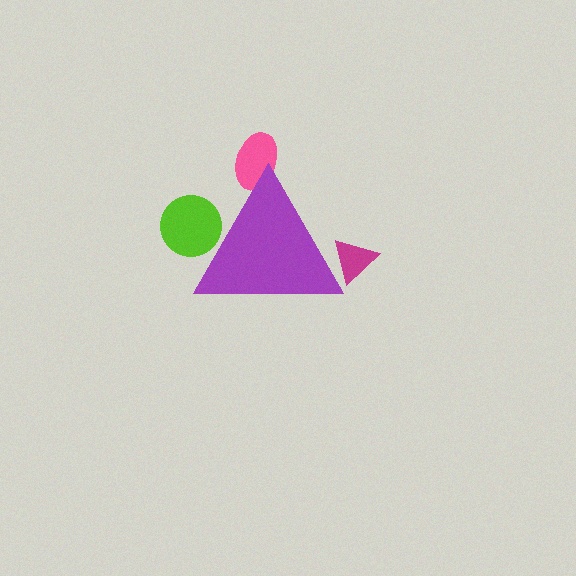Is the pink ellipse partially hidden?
Yes, the pink ellipse is partially hidden behind the purple triangle.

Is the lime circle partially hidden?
Yes, the lime circle is partially hidden behind the purple triangle.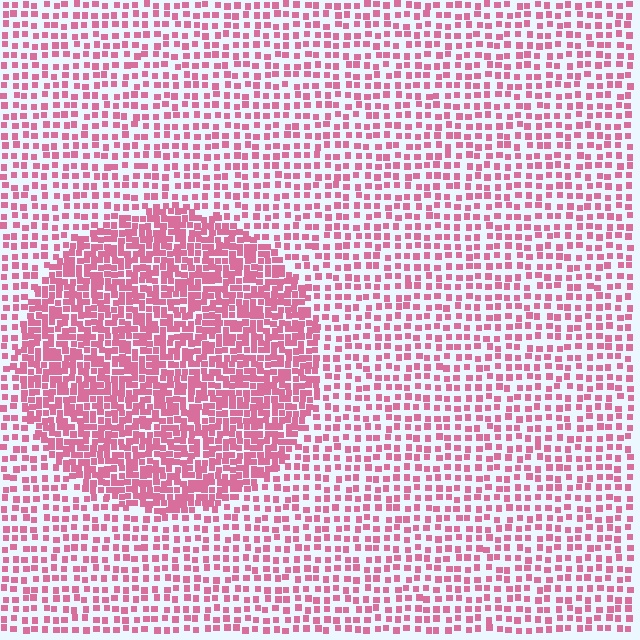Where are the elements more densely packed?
The elements are more densely packed inside the circle boundary.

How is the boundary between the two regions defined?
The boundary is defined by a change in element density (approximately 2.1x ratio). All elements are the same color, size, and shape.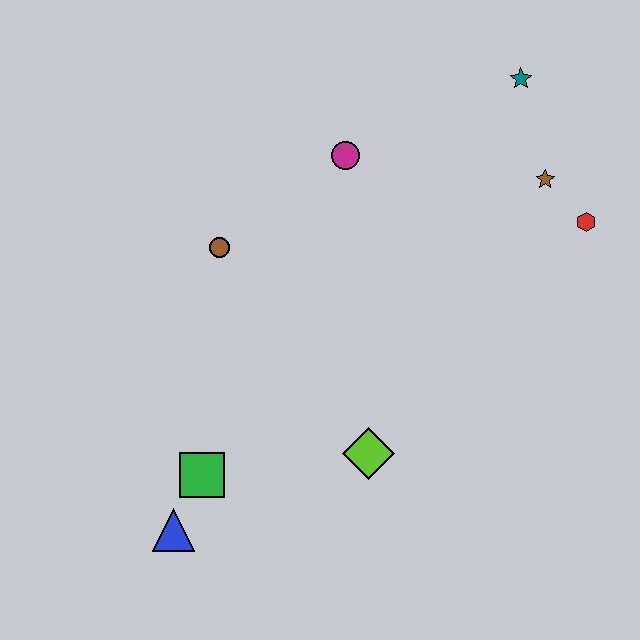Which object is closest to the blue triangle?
The green square is closest to the blue triangle.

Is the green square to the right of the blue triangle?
Yes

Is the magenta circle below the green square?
No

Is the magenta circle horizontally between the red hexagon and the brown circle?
Yes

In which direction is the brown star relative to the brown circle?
The brown star is to the right of the brown circle.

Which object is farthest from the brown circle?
The red hexagon is farthest from the brown circle.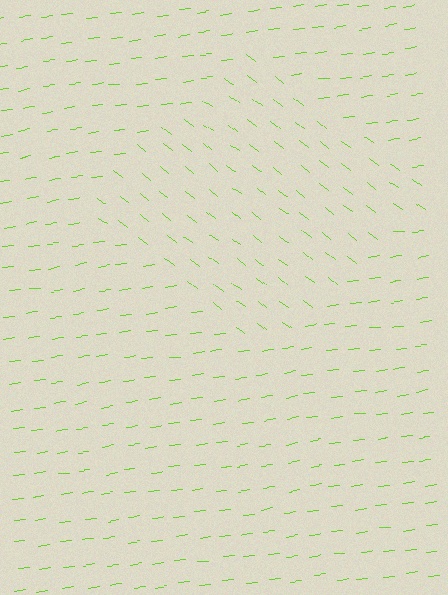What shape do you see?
I see a diamond.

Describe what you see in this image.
The image is filled with small lime line segments. A diamond region in the image has lines oriented differently from the surrounding lines, creating a visible texture boundary.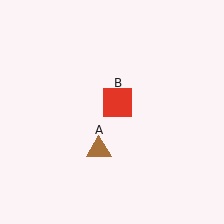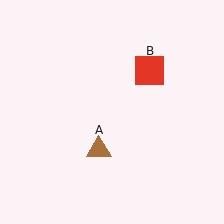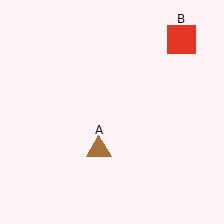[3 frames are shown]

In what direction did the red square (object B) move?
The red square (object B) moved up and to the right.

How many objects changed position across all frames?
1 object changed position: red square (object B).